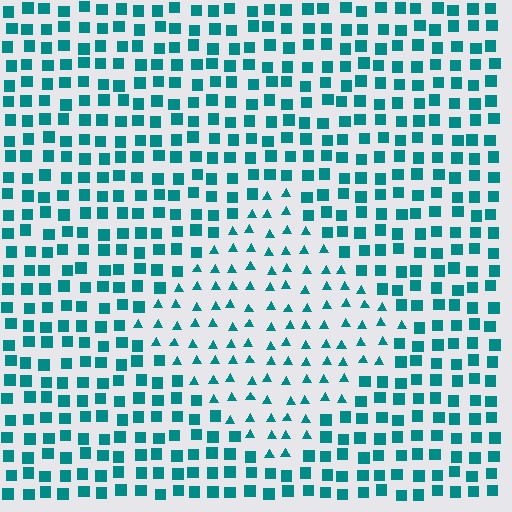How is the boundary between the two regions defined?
The boundary is defined by a change in element shape: triangles inside vs. squares outside. All elements share the same color and spacing.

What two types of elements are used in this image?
The image uses triangles inside the diamond region and squares outside it.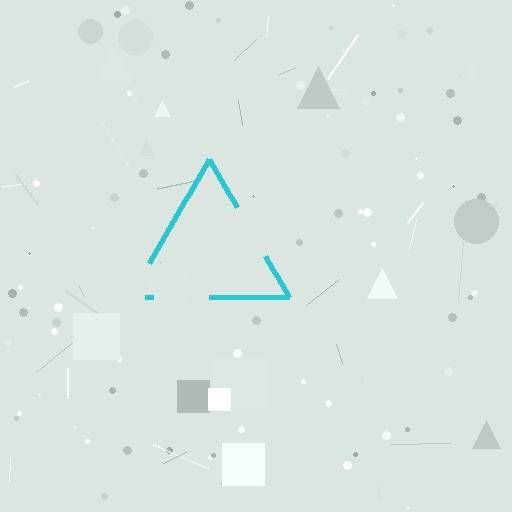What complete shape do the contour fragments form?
The contour fragments form a triangle.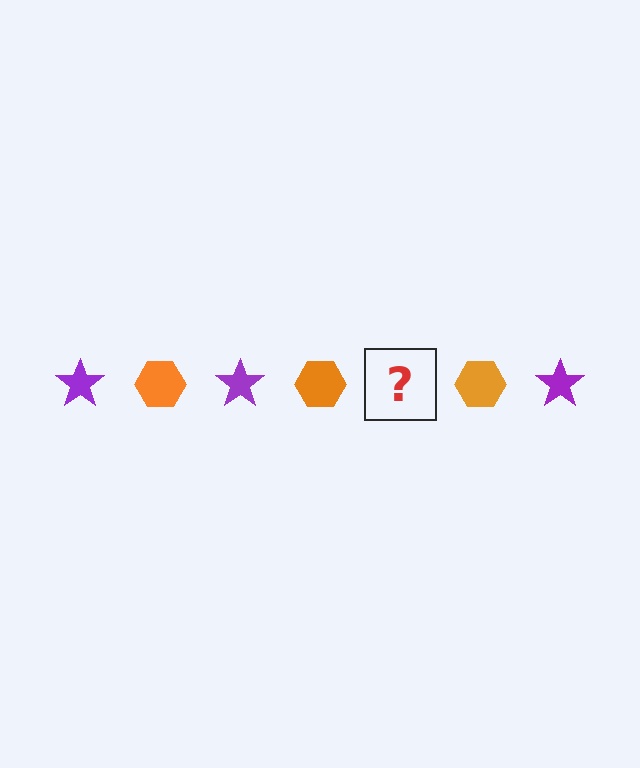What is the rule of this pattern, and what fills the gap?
The rule is that the pattern alternates between purple star and orange hexagon. The gap should be filled with a purple star.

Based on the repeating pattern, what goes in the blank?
The blank should be a purple star.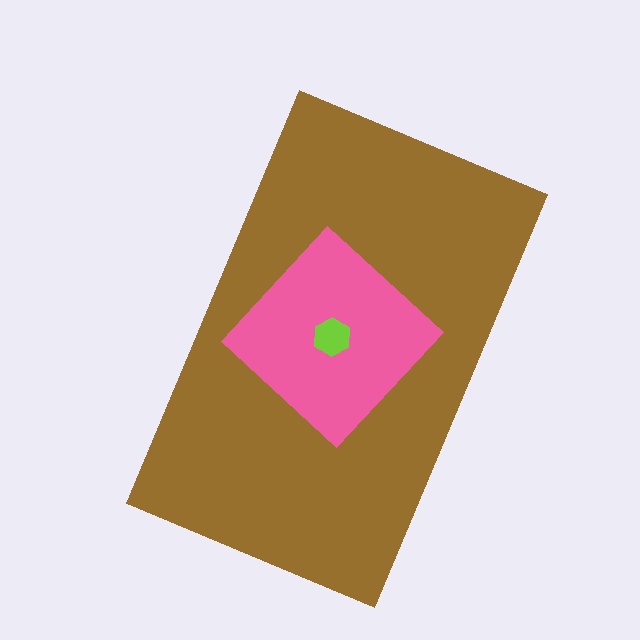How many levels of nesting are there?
3.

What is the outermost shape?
The brown rectangle.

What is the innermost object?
The lime hexagon.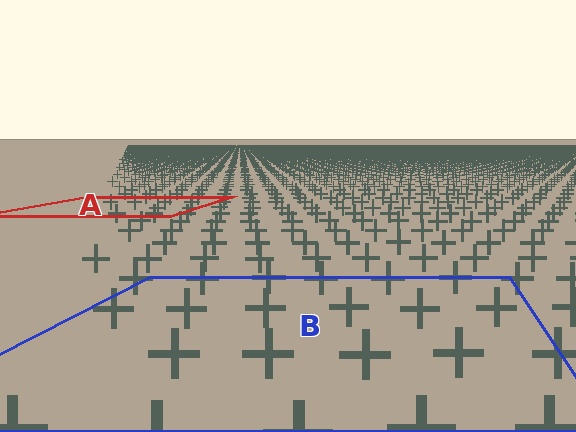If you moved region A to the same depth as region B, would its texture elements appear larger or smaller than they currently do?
They would appear larger. At a closer depth, the same texture elements are projected at a bigger on-screen size.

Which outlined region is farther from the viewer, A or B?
Region A is farther from the viewer — the texture elements inside it appear smaller and more densely packed.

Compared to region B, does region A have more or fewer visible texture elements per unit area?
Region A has more texture elements per unit area — they are packed more densely because it is farther away.